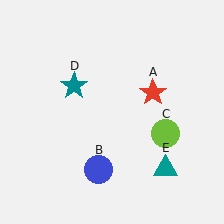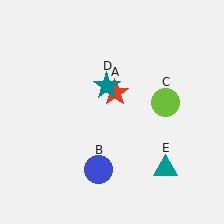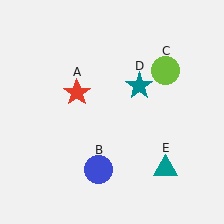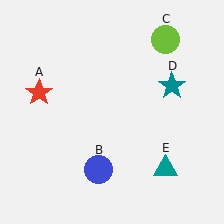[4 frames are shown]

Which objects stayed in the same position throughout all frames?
Blue circle (object B) and teal triangle (object E) remained stationary.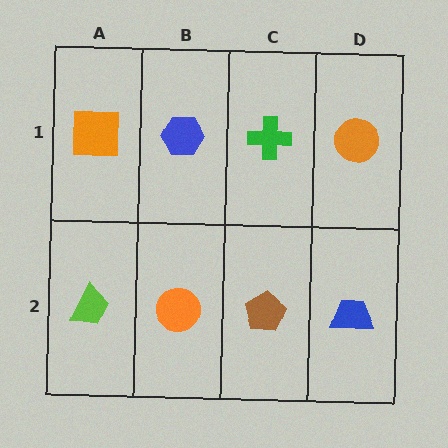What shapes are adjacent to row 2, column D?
An orange circle (row 1, column D), a brown pentagon (row 2, column C).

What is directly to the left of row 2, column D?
A brown pentagon.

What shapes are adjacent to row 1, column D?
A blue trapezoid (row 2, column D), a green cross (row 1, column C).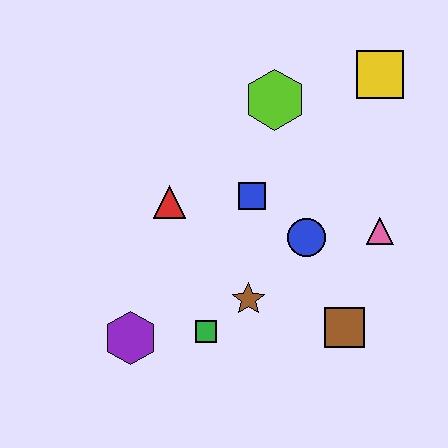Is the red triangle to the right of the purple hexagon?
Yes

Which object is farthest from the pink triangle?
The purple hexagon is farthest from the pink triangle.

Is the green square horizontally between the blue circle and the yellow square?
No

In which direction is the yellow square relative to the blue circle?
The yellow square is above the blue circle.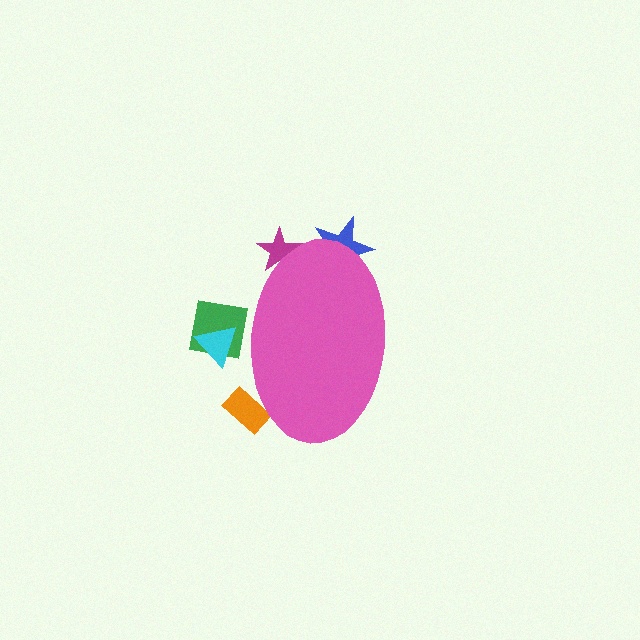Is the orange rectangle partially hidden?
Yes, the orange rectangle is partially hidden behind the pink ellipse.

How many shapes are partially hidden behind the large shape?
5 shapes are partially hidden.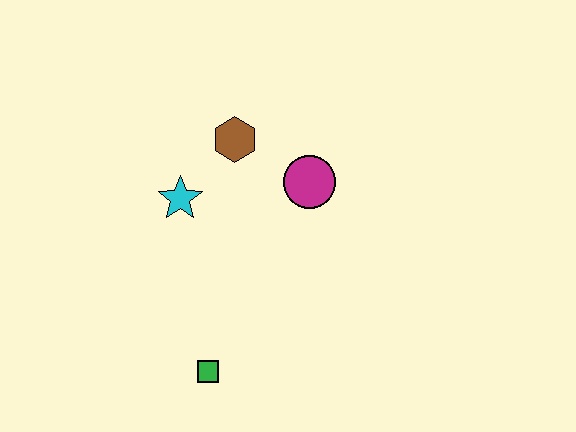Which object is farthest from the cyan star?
The green square is farthest from the cyan star.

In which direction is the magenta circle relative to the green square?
The magenta circle is above the green square.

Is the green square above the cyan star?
No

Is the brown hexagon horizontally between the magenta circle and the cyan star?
Yes